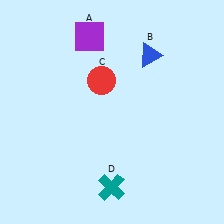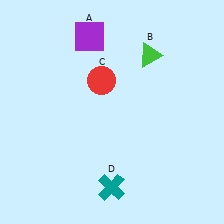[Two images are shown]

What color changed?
The triangle (B) changed from blue in Image 1 to green in Image 2.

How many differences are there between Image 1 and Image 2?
There is 1 difference between the two images.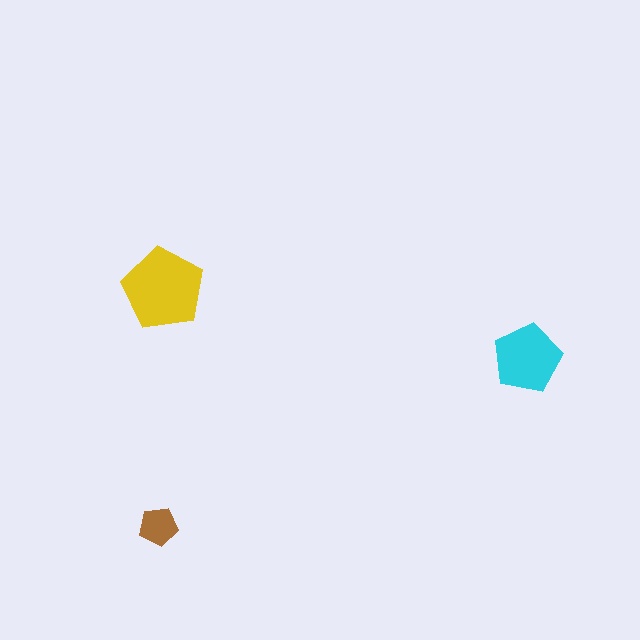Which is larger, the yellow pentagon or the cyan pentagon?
The yellow one.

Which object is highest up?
The yellow pentagon is topmost.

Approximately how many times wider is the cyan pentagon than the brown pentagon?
About 2 times wider.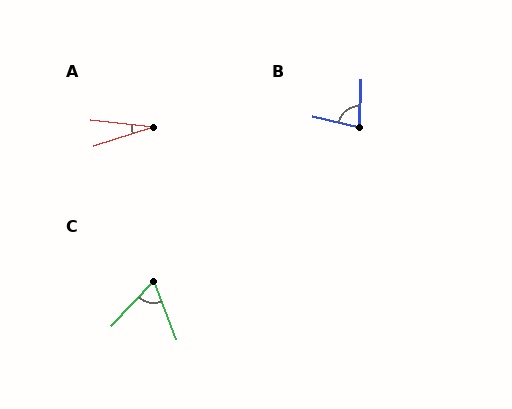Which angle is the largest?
B, at approximately 79 degrees.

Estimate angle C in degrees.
Approximately 65 degrees.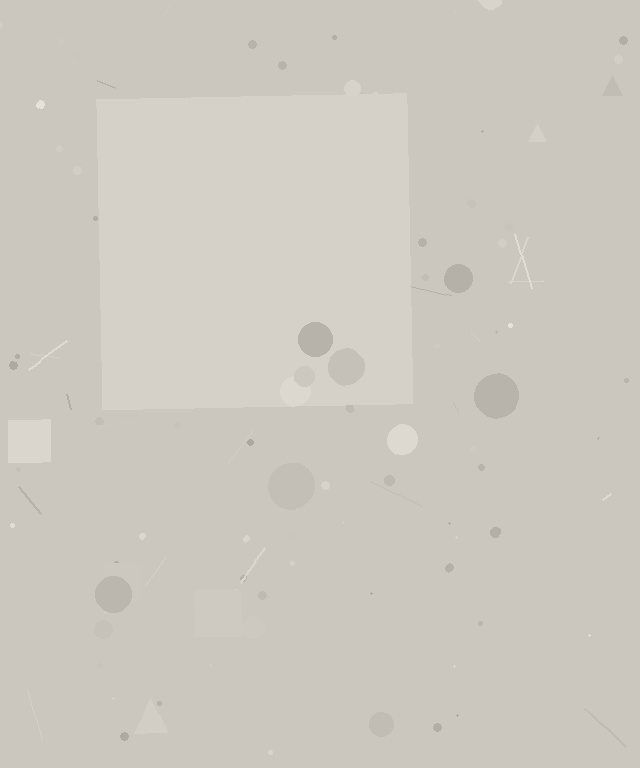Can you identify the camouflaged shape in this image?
The camouflaged shape is a square.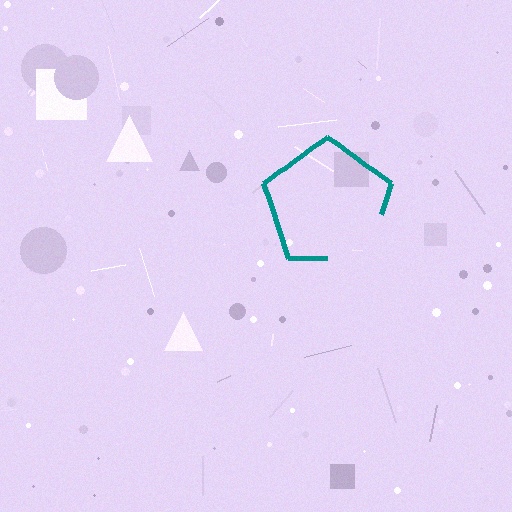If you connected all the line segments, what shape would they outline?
They would outline a pentagon.